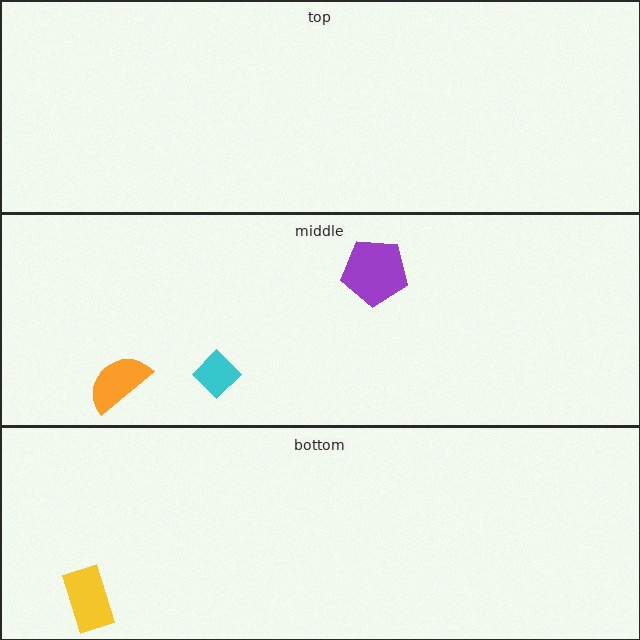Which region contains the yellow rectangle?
The bottom region.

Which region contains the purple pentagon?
The middle region.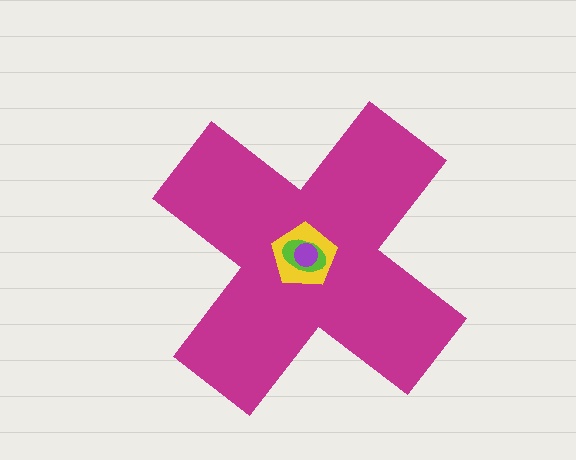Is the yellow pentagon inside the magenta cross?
Yes.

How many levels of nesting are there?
4.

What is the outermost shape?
The magenta cross.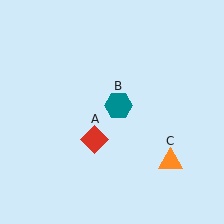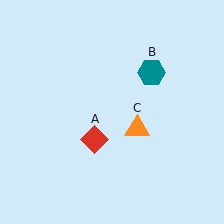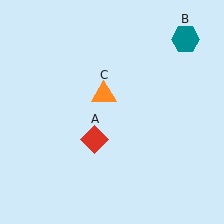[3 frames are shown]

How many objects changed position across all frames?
2 objects changed position: teal hexagon (object B), orange triangle (object C).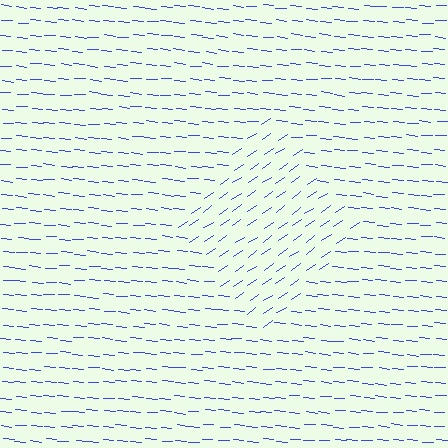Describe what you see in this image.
The image is filled with small blue line segments. A diamond region in the image has lines oriented differently from the surrounding lines, creating a visible texture boundary.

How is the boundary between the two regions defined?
The boundary is defined purely by a change in line orientation (approximately 39 degrees difference). All lines are the same color and thickness.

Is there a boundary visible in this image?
Yes, there is a texture boundary formed by a change in line orientation.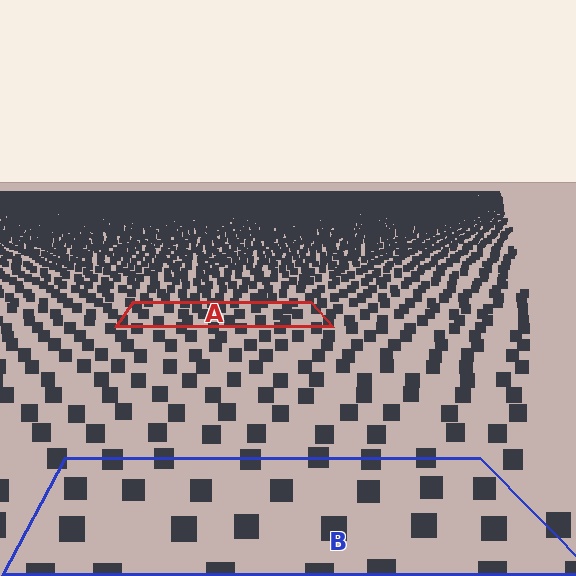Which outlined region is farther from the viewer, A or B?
Region A is farther from the viewer — the texture elements inside it appear smaller and more densely packed.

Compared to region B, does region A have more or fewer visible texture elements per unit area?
Region A has more texture elements per unit area — they are packed more densely because it is farther away.